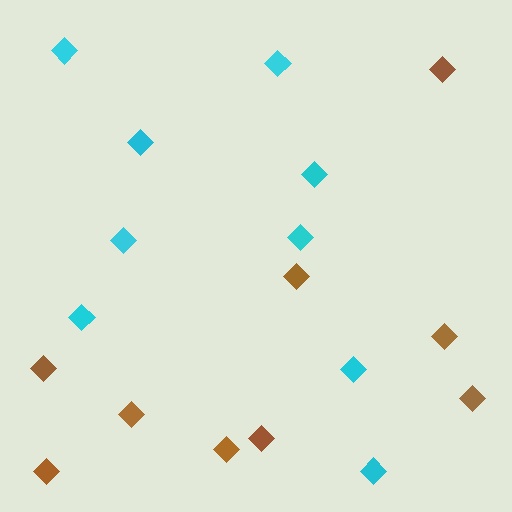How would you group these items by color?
There are 2 groups: one group of cyan diamonds (9) and one group of brown diamonds (9).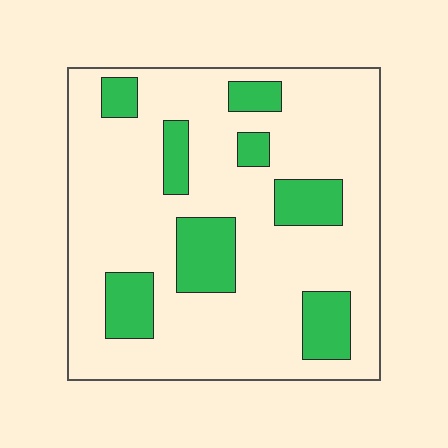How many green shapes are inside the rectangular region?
8.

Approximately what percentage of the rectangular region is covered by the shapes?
Approximately 20%.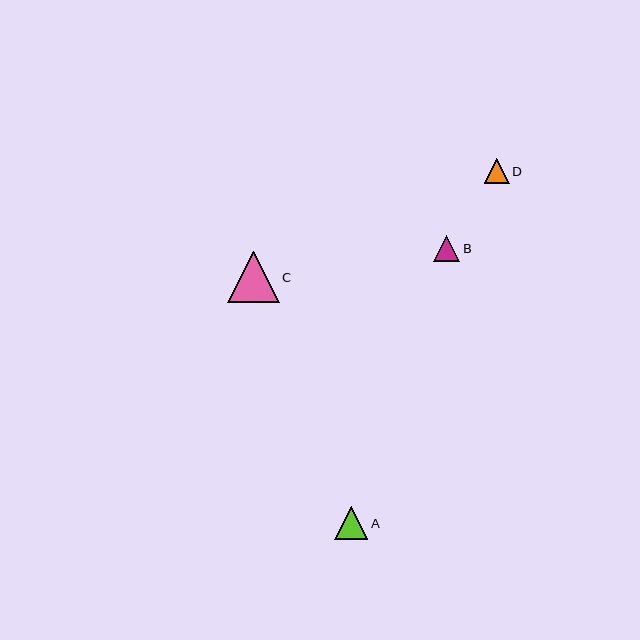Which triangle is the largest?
Triangle C is the largest with a size of approximately 51 pixels.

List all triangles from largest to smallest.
From largest to smallest: C, A, B, D.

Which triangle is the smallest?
Triangle D is the smallest with a size of approximately 25 pixels.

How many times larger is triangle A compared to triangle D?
Triangle A is approximately 1.4 times the size of triangle D.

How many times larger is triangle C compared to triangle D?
Triangle C is approximately 2.1 times the size of triangle D.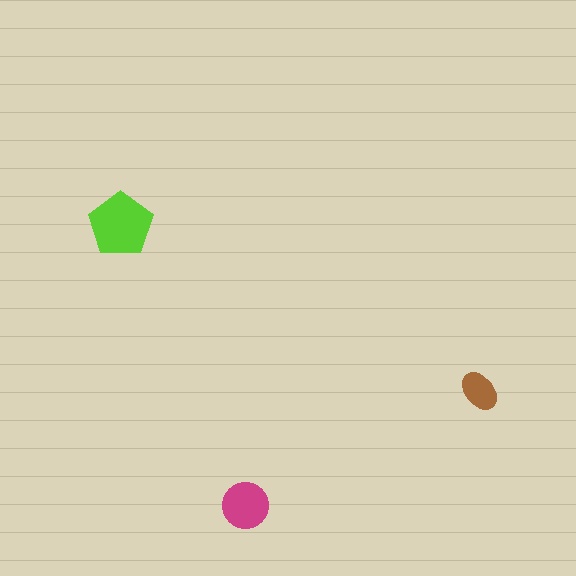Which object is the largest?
The lime pentagon.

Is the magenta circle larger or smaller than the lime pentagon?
Smaller.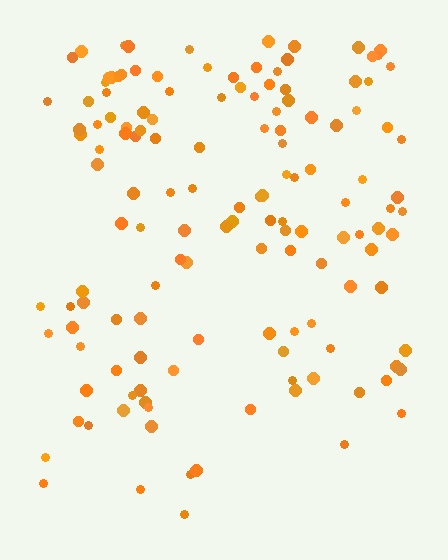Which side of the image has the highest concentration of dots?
The top.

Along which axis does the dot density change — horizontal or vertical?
Vertical.